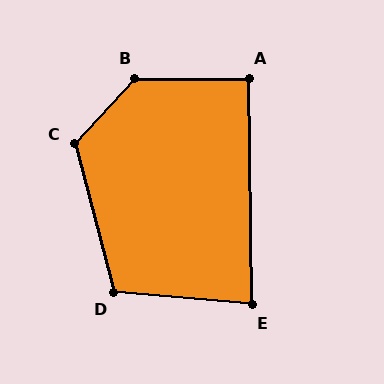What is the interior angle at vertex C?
Approximately 122 degrees (obtuse).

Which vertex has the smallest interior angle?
E, at approximately 85 degrees.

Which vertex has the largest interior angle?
B, at approximately 133 degrees.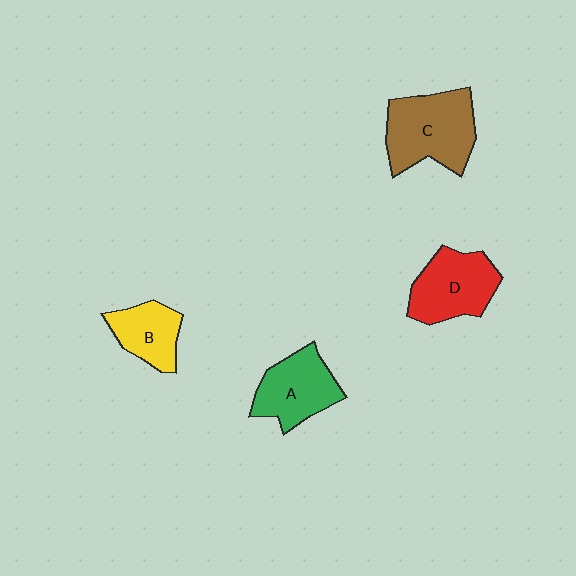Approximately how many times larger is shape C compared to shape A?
Approximately 1.3 times.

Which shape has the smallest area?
Shape B (yellow).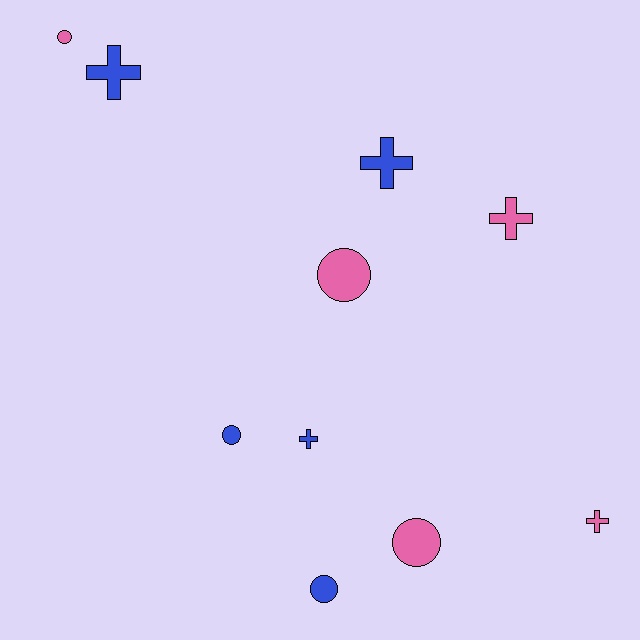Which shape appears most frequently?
Circle, with 5 objects.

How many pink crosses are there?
There are 2 pink crosses.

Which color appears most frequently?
Pink, with 5 objects.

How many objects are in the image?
There are 10 objects.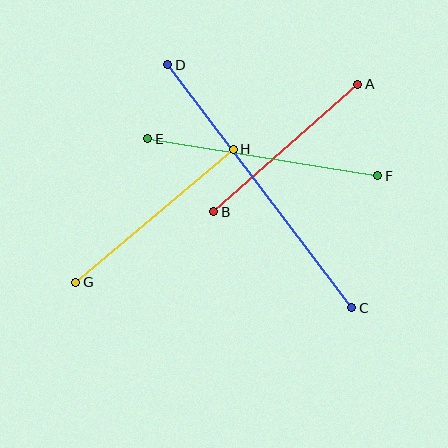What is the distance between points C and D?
The distance is approximately 305 pixels.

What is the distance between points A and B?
The distance is approximately 192 pixels.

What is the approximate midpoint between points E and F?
The midpoint is at approximately (263, 157) pixels.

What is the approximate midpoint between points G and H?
The midpoint is at approximately (154, 216) pixels.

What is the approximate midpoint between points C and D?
The midpoint is at approximately (260, 186) pixels.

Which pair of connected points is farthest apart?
Points C and D are farthest apart.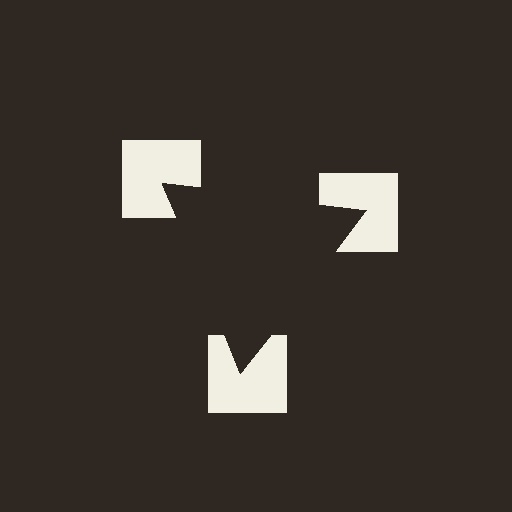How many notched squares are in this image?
There are 3 — one at each vertex of the illusory triangle.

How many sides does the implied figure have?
3 sides.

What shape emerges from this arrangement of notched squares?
An illusory triangle — its edges are inferred from the aligned wedge cuts in the notched squares, not physically drawn.